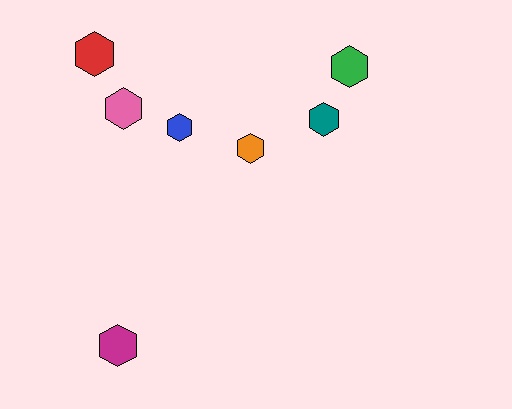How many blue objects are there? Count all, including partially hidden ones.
There is 1 blue object.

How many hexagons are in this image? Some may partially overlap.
There are 7 hexagons.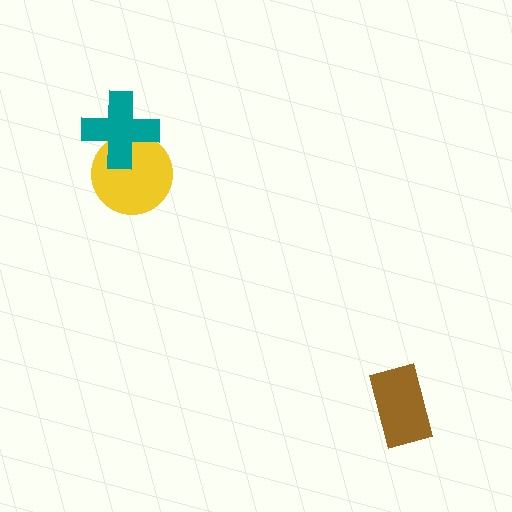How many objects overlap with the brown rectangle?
0 objects overlap with the brown rectangle.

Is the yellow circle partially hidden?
Yes, it is partially covered by another shape.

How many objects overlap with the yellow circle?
1 object overlaps with the yellow circle.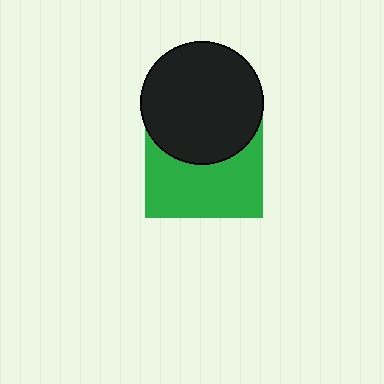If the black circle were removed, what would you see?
You would see the complete green square.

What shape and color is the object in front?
The object in front is a black circle.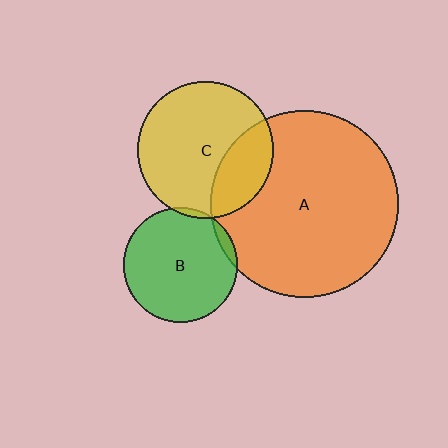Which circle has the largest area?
Circle A (orange).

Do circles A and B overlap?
Yes.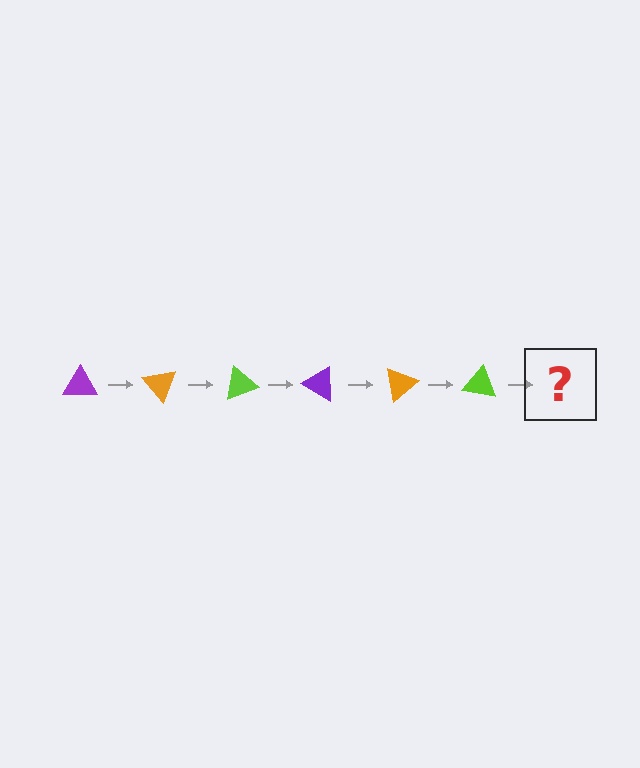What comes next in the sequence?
The next element should be a purple triangle, rotated 300 degrees from the start.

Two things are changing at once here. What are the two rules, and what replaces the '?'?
The two rules are that it rotates 50 degrees each step and the color cycles through purple, orange, and lime. The '?' should be a purple triangle, rotated 300 degrees from the start.